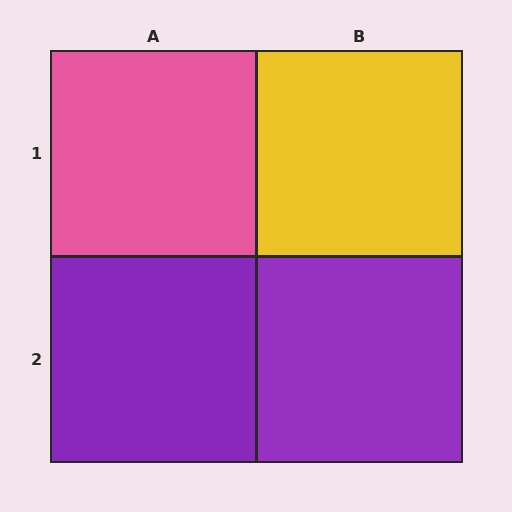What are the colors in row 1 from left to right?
Pink, yellow.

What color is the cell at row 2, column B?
Purple.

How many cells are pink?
1 cell is pink.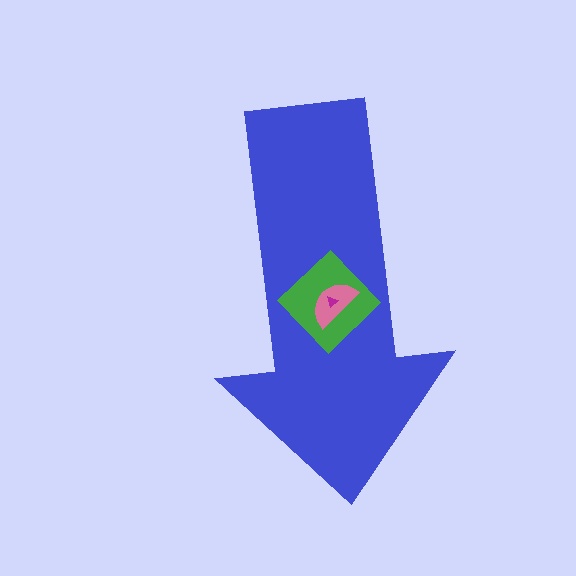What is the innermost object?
The magenta triangle.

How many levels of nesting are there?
4.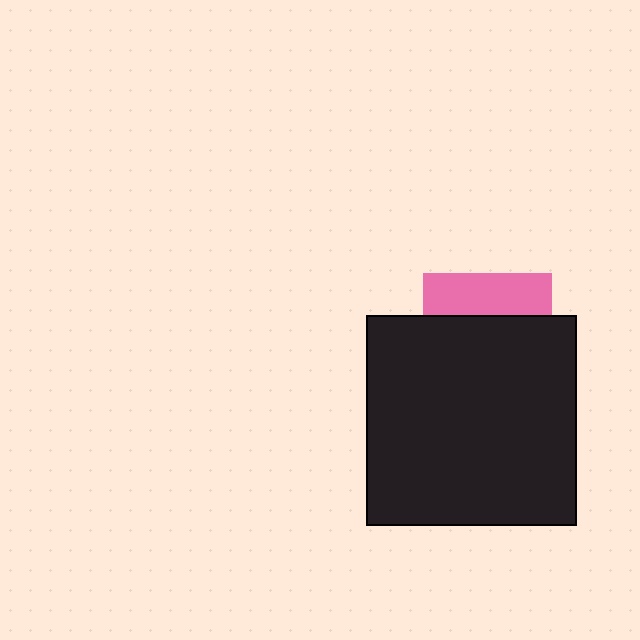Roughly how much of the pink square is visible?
A small part of it is visible (roughly 33%).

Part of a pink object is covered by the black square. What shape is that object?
It is a square.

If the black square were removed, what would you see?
You would see the complete pink square.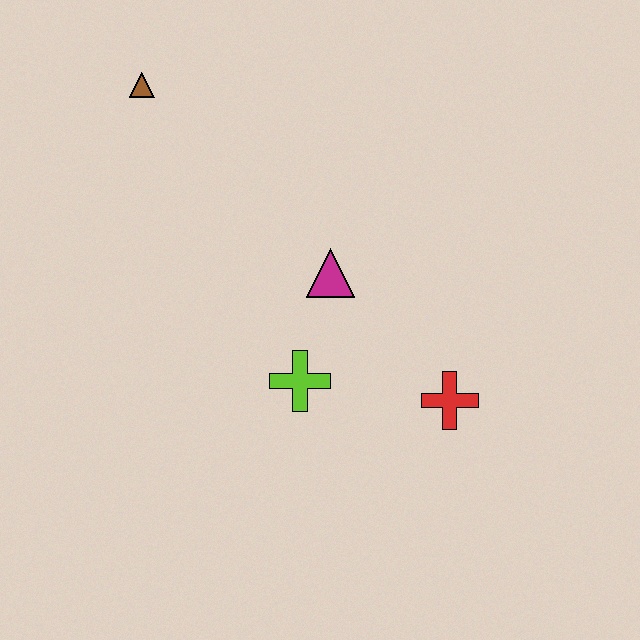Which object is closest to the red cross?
The lime cross is closest to the red cross.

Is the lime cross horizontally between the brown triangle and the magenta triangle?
Yes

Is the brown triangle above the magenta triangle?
Yes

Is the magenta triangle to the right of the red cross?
No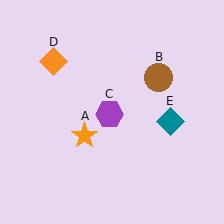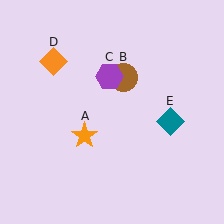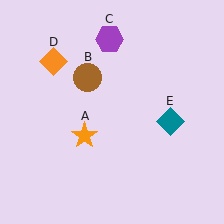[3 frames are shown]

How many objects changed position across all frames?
2 objects changed position: brown circle (object B), purple hexagon (object C).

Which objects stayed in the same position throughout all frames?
Orange star (object A) and orange diamond (object D) and teal diamond (object E) remained stationary.